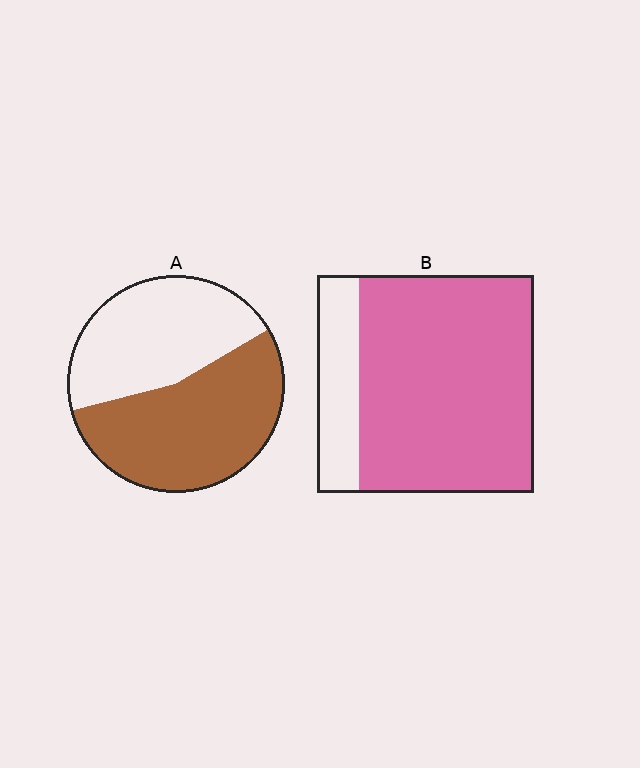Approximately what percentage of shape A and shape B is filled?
A is approximately 55% and B is approximately 80%.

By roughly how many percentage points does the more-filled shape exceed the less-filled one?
By roughly 25 percentage points (B over A).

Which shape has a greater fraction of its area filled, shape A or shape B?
Shape B.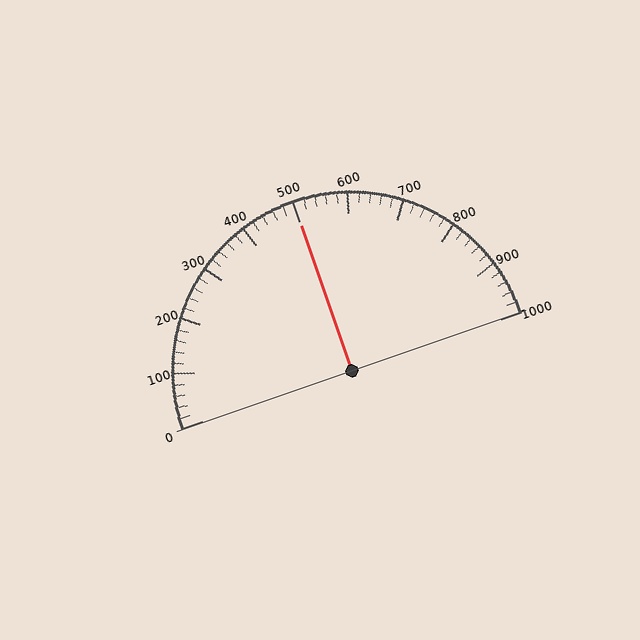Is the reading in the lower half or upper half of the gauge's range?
The reading is in the upper half of the range (0 to 1000).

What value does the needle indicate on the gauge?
The needle indicates approximately 500.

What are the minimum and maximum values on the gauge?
The gauge ranges from 0 to 1000.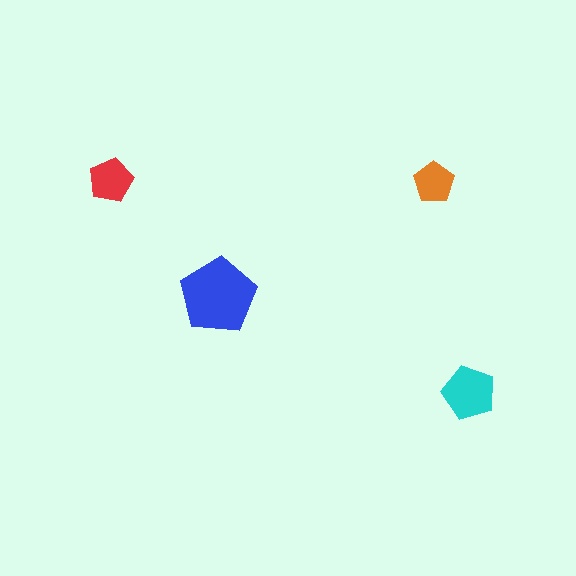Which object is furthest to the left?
The red pentagon is leftmost.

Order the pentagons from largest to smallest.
the blue one, the cyan one, the red one, the orange one.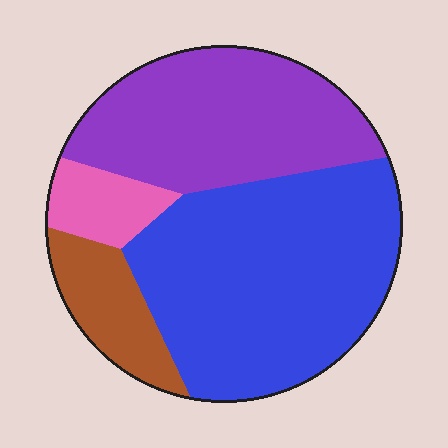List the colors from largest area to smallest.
From largest to smallest: blue, purple, brown, pink.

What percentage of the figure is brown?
Brown covers 11% of the figure.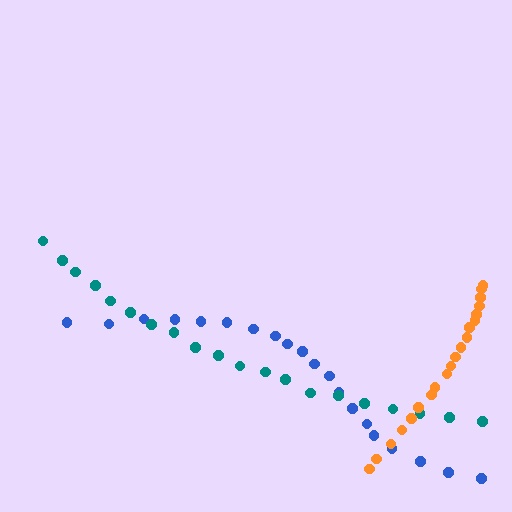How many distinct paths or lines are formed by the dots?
There are 3 distinct paths.